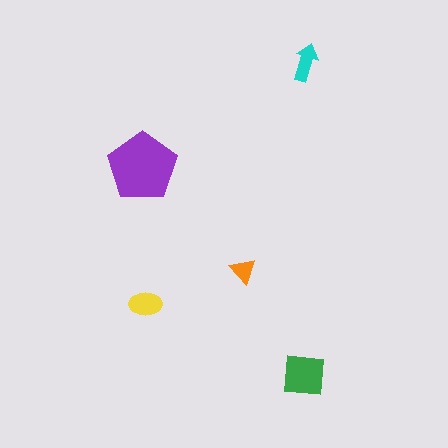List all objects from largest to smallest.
The purple pentagon, the green square, the yellow ellipse, the cyan arrow, the orange triangle.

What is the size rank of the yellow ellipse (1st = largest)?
3rd.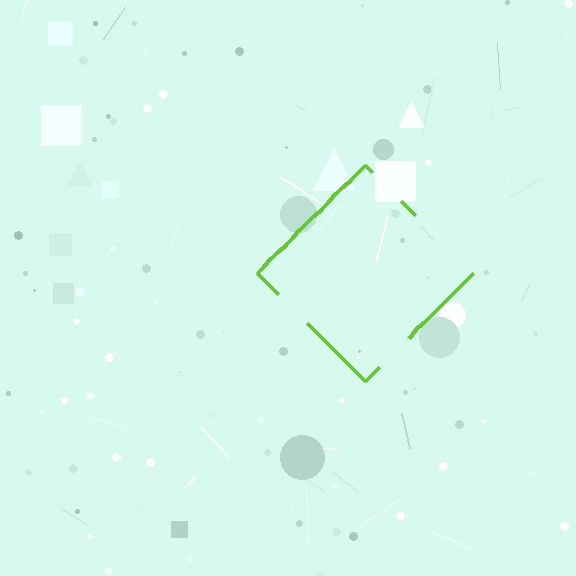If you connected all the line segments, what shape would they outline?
They would outline a diamond.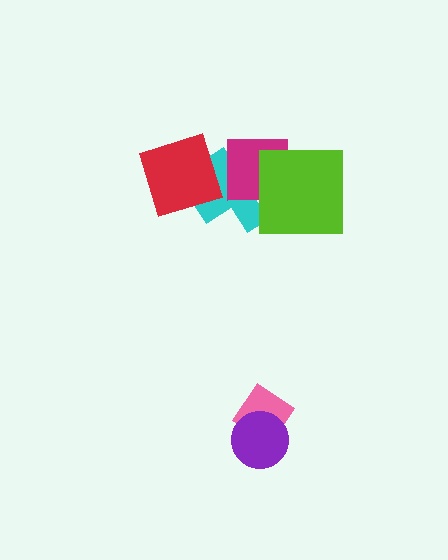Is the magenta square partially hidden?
Yes, it is partially covered by another shape.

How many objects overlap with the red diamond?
1 object overlaps with the red diamond.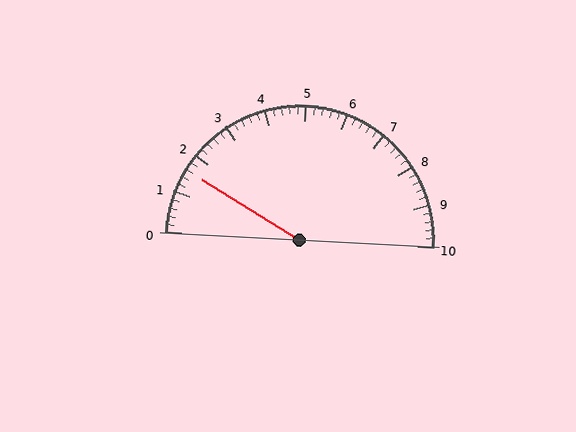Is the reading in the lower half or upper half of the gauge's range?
The reading is in the lower half of the range (0 to 10).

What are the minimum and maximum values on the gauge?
The gauge ranges from 0 to 10.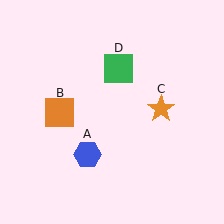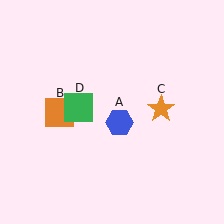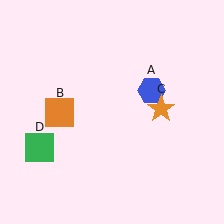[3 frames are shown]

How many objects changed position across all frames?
2 objects changed position: blue hexagon (object A), green square (object D).